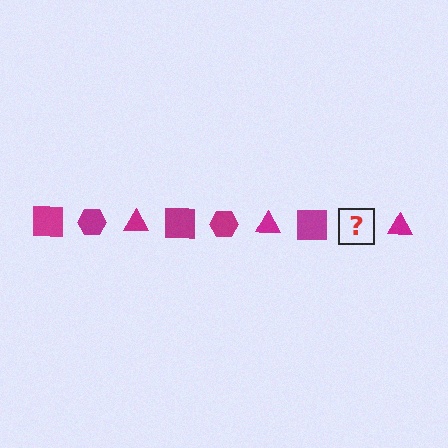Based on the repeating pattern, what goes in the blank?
The blank should be a magenta hexagon.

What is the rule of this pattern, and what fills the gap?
The rule is that the pattern cycles through square, hexagon, triangle shapes in magenta. The gap should be filled with a magenta hexagon.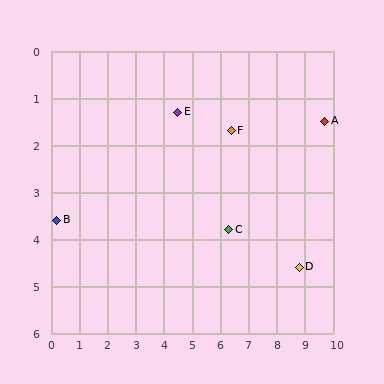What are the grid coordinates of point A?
Point A is at approximately (9.7, 1.5).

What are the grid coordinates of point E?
Point E is at approximately (4.5, 1.3).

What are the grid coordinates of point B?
Point B is at approximately (0.2, 3.6).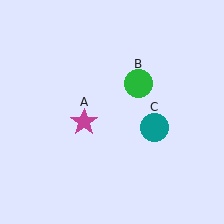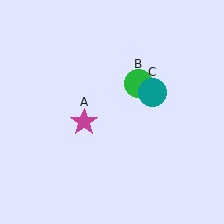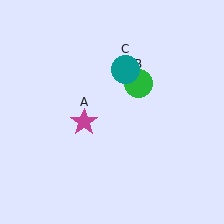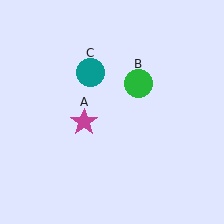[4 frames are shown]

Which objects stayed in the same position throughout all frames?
Magenta star (object A) and green circle (object B) remained stationary.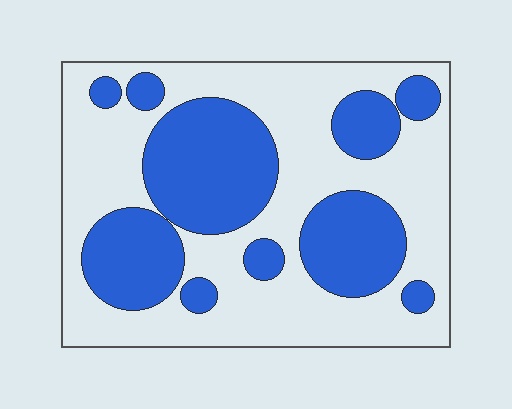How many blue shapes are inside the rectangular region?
10.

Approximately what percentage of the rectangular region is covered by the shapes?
Approximately 40%.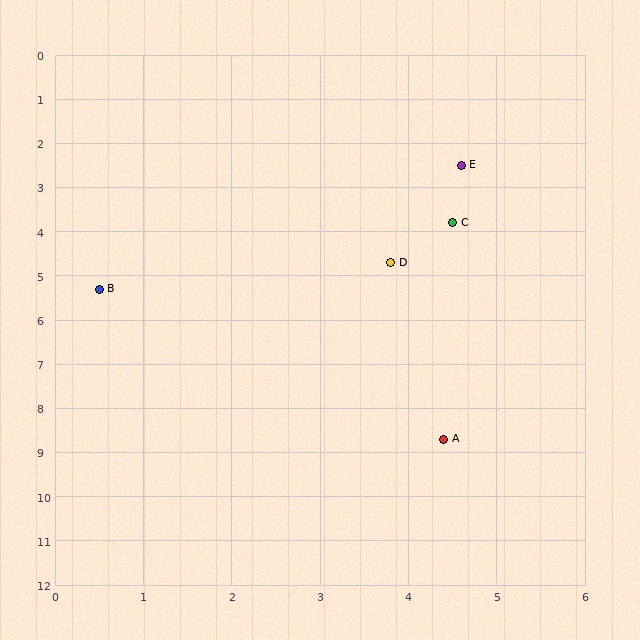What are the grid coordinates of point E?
Point E is at approximately (4.6, 2.5).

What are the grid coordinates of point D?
Point D is at approximately (3.8, 4.7).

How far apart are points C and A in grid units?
Points C and A are about 4.9 grid units apart.